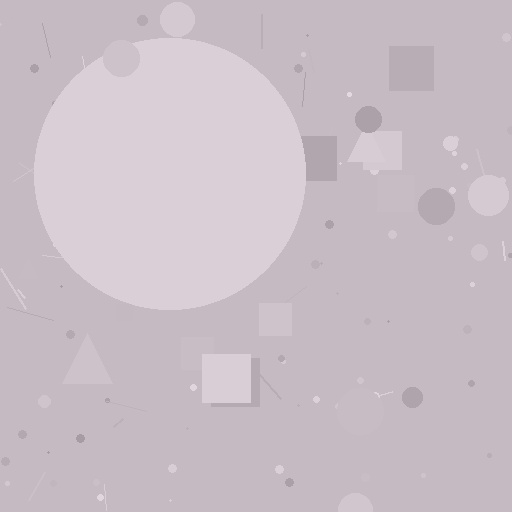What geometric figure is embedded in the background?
A circle is embedded in the background.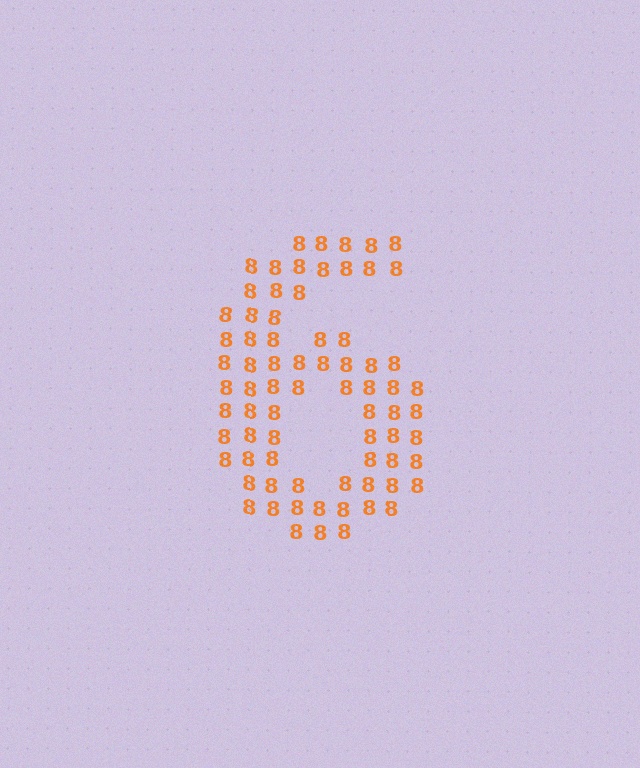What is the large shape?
The large shape is the digit 6.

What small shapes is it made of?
It is made of small digit 8's.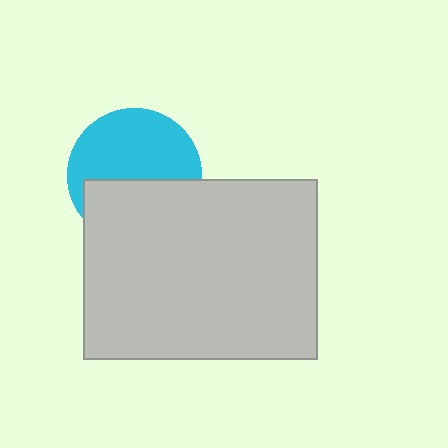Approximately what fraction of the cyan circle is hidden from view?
Roughly 43% of the cyan circle is hidden behind the light gray rectangle.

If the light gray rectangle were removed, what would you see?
You would see the complete cyan circle.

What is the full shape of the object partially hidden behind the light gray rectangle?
The partially hidden object is a cyan circle.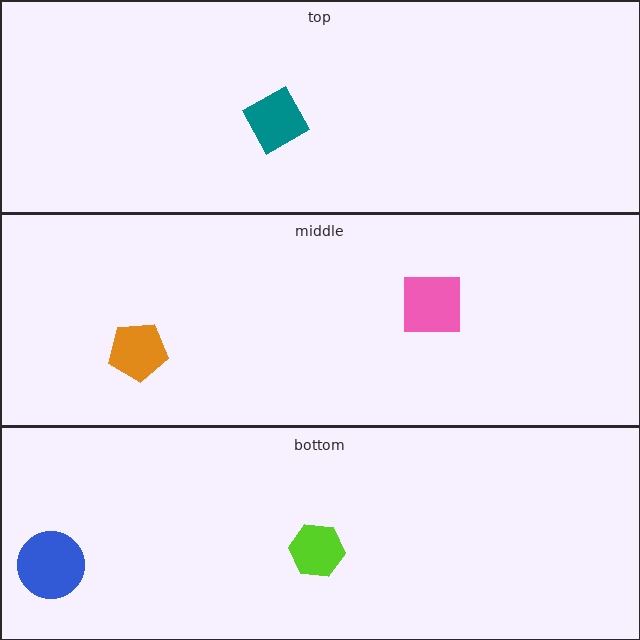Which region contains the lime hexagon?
The bottom region.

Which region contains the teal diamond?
The top region.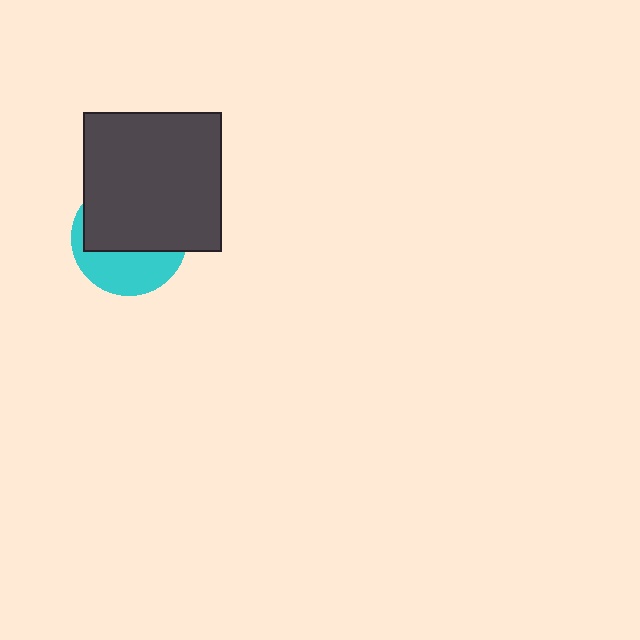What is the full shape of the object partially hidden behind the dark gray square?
The partially hidden object is a cyan circle.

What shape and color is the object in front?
The object in front is a dark gray square.